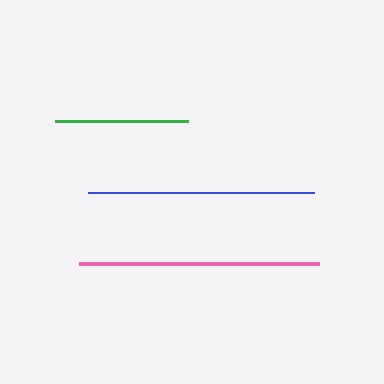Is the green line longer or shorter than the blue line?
The blue line is longer than the green line.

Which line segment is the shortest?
The green line is the shortest at approximately 133 pixels.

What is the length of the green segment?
The green segment is approximately 133 pixels long.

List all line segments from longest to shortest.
From longest to shortest: pink, blue, green.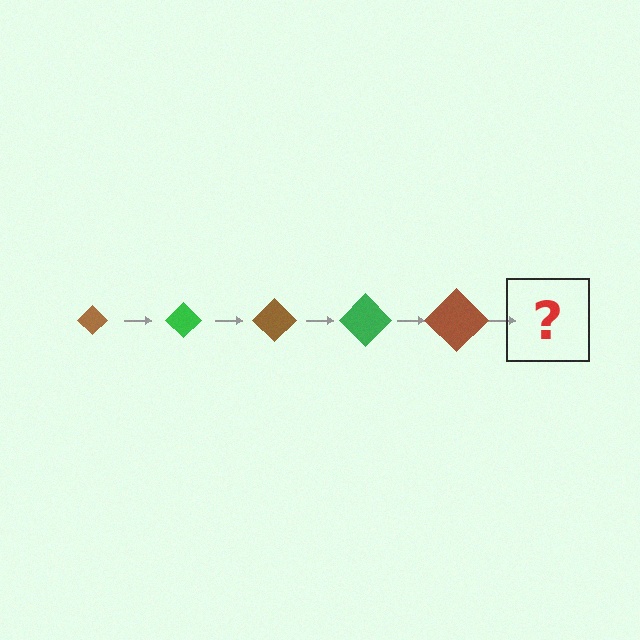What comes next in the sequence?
The next element should be a green diamond, larger than the previous one.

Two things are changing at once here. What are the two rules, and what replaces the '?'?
The two rules are that the diamond grows larger each step and the color cycles through brown and green. The '?' should be a green diamond, larger than the previous one.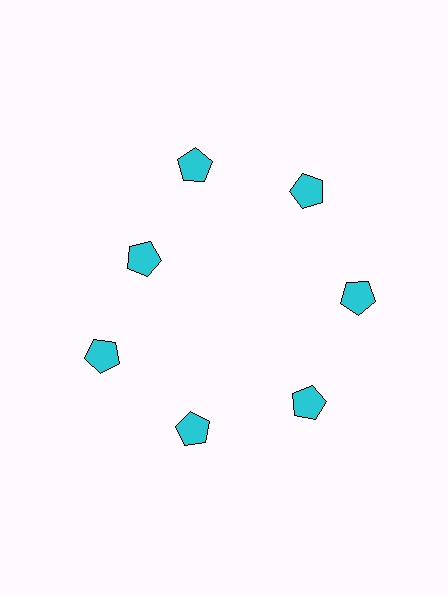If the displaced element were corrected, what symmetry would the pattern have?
It would have 7-fold rotational symmetry — the pattern would map onto itself every 51 degrees.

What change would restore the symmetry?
The symmetry would be restored by moving it outward, back onto the ring so that all 7 pentagons sit at equal angles and equal distance from the center.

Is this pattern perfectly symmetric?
No. The 7 cyan pentagons are arranged in a ring, but one element near the 10 o'clock position is pulled inward toward the center, breaking the 7-fold rotational symmetry.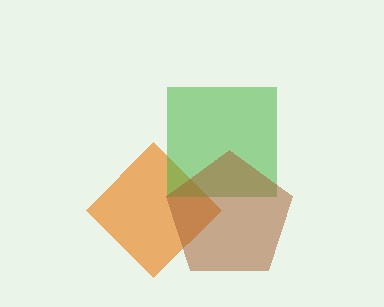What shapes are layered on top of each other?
The layered shapes are: an orange diamond, a green square, a brown pentagon.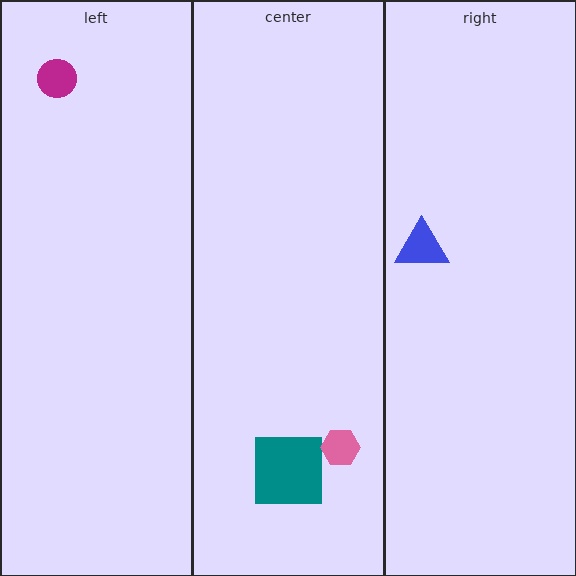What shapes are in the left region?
The magenta circle.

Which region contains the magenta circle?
The left region.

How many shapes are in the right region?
1.